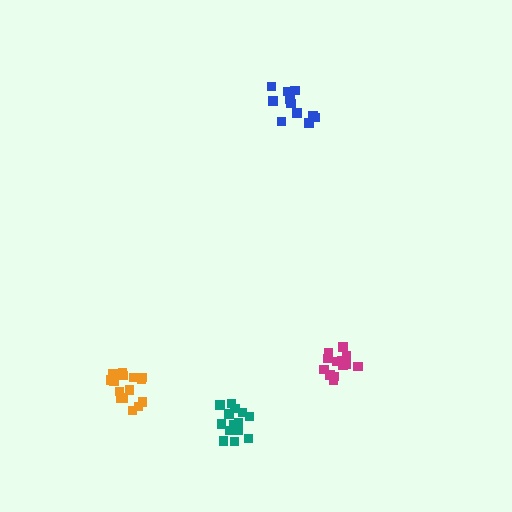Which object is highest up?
The blue cluster is topmost.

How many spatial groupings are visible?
There are 4 spatial groupings.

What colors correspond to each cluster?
The clusters are colored: magenta, blue, orange, teal.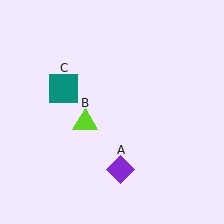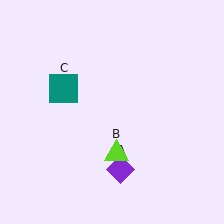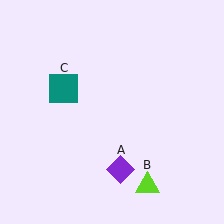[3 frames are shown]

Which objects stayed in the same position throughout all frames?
Purple diamond (object A) and teal square (object C) remained stationary.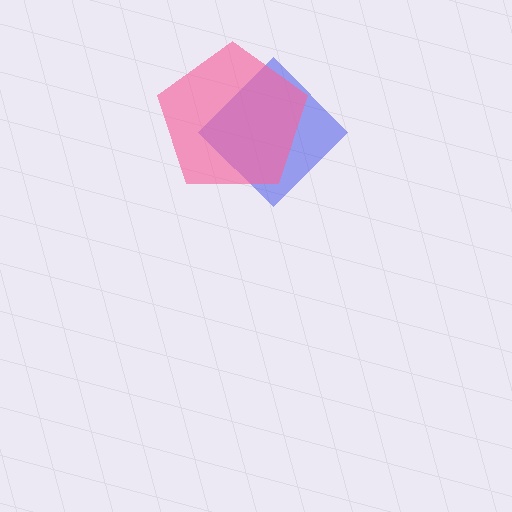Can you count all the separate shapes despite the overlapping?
Yes, there are 2 separate shapes.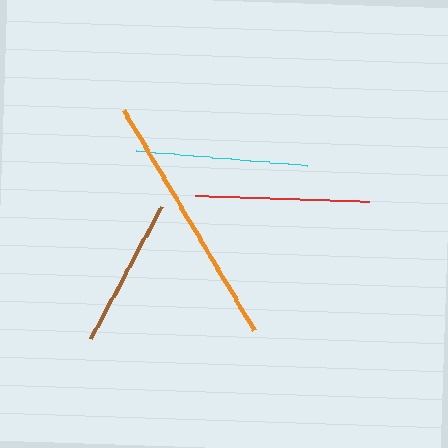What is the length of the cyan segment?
The cyan segment is approximately 172 pixels long.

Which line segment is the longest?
The orange line is the longest at approximately 256 pixels.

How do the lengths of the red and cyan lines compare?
The red and cyan lines are approximately the same length.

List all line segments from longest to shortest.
From longest to shortest: orange, red, cyan, brown.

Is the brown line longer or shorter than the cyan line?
The cyan line is longer than the brown line.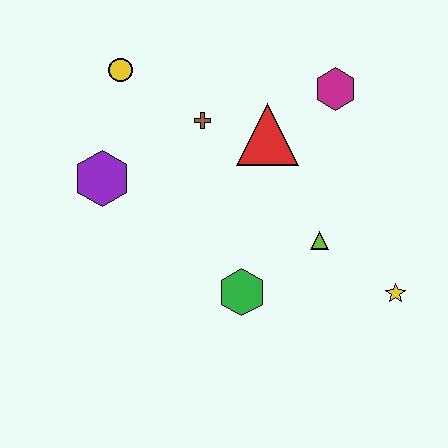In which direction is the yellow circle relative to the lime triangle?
The yellow circle is to the left of the lime triangle.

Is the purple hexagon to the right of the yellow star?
No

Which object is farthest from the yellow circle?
The yellow star is farthest from the yellow circle.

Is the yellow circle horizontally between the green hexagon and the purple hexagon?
Yes